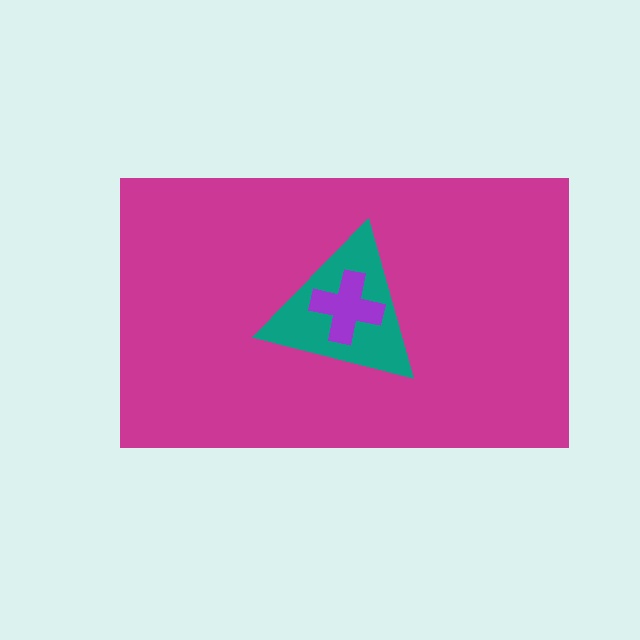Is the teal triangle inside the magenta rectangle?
Yes.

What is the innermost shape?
The purple cross.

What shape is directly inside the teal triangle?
The purple cross.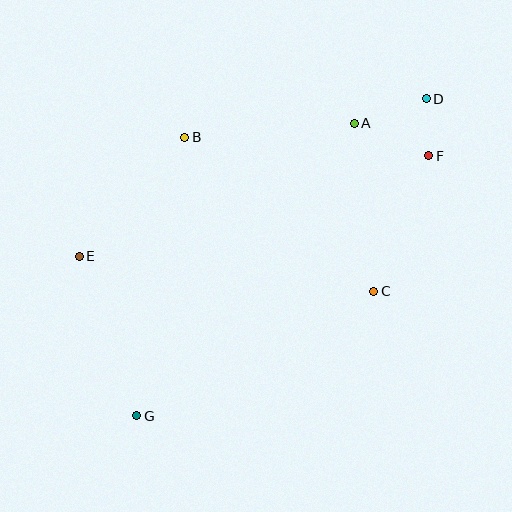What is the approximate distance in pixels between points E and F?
The distance between E and F is approximately 364 pixels.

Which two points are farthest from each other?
Points D and G are farthest from each other.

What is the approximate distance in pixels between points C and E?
The distance between C and E is approximately 297 pixels.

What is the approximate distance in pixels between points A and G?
The distance between A and G is approximately 365 pixels.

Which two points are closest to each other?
Points D and F are closest to each other.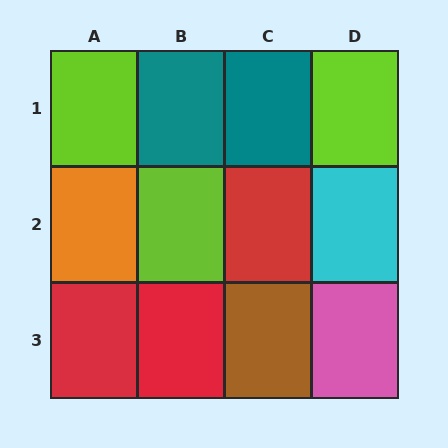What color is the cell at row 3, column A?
Red.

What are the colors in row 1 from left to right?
Lime, teal, teal, lime.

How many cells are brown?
1 cell is brown.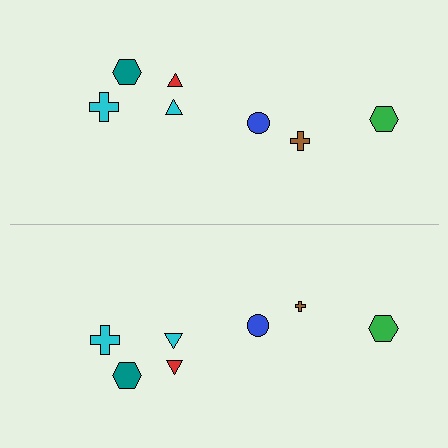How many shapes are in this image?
There are 14 shapes in this image.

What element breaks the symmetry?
The brown cross on the bottom side has a different size than its mirror counterpart.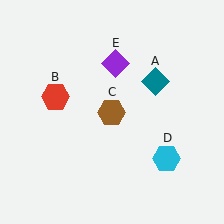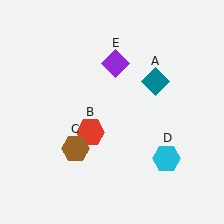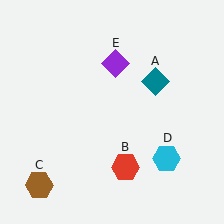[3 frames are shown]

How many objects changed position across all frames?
2 objects changed position: red hexagon (object B), brown hexagon (object C).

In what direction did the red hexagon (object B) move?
The red hexagon (object B) moved down and to the right.